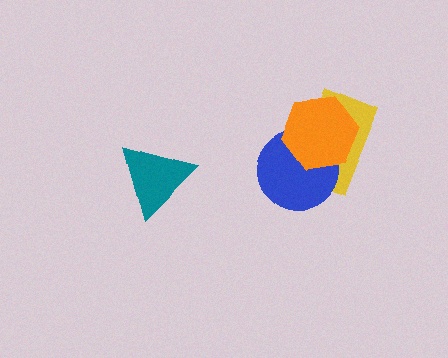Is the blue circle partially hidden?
Yes, it is partially covered by another shape.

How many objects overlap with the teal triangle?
0 objects overlap with the teal triangle.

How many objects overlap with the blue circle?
2 objects overlap with the blue circle.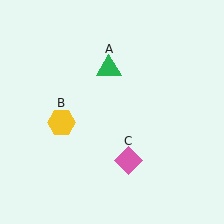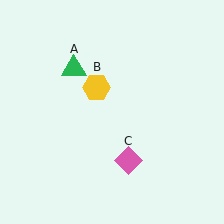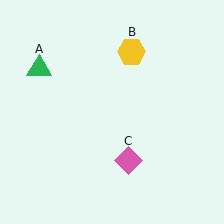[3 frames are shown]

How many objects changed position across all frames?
2 objects changed position: green triangle (object A), yellow hexagon (object B).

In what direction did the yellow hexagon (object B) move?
The yellow hexagon (object B) moved up and to the right.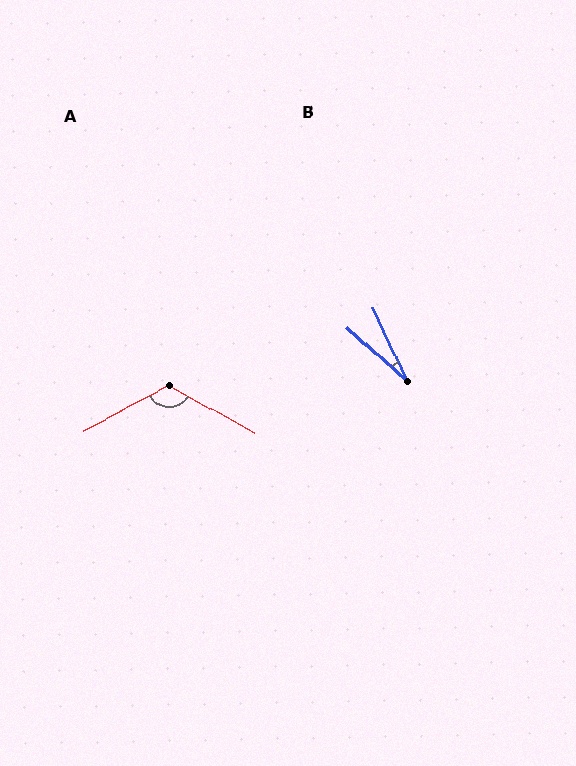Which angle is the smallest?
B, at approximately 23 degrees.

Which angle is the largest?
A, at approximately 123 degrees.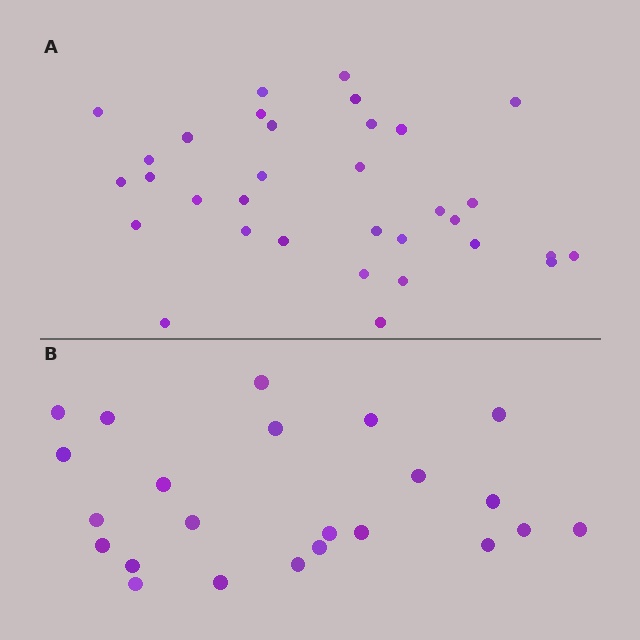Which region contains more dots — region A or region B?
Region A (the top region) has more dots.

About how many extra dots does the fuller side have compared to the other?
Region A has roughly 10 or so more dots than region B.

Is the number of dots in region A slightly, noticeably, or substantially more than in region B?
Region A has noticeably more, but not dramatically so. The ratio is roughly 1.4 to 1.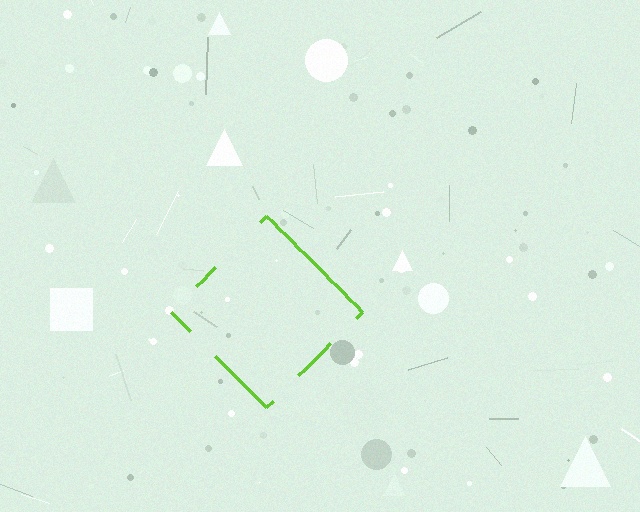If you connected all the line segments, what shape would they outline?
They would outline a diamond.